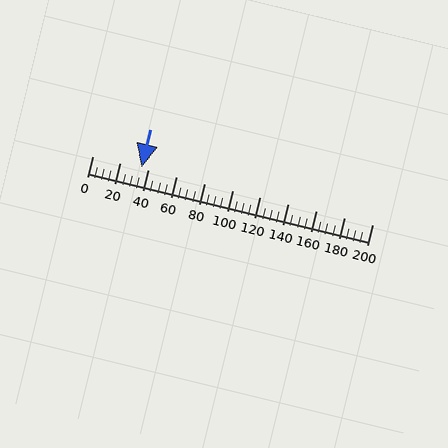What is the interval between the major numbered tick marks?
The major tick marks are spaced 20 units apart.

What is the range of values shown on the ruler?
The ruler shows values from 0 to 200.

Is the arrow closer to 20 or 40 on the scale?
The arrow is closer to 40.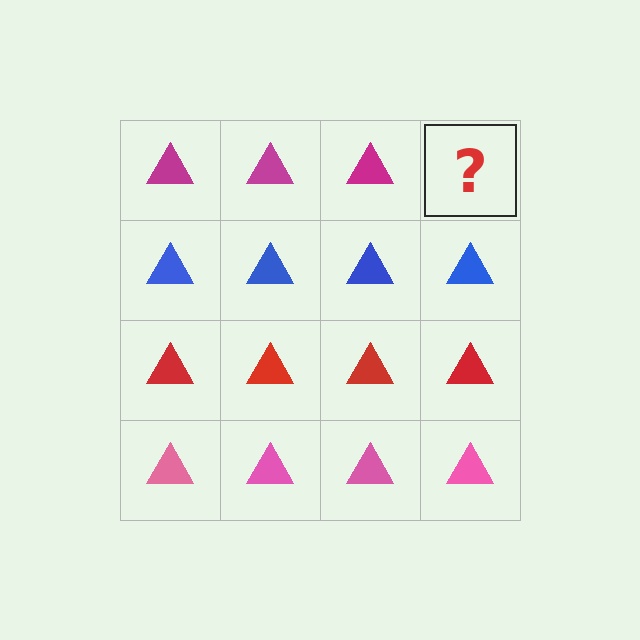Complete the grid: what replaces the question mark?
The question mark should be replaced with a magenta triangle.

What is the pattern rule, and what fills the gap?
The rule is that each row has a consistent color. The gap should be filled with a magenta triangle.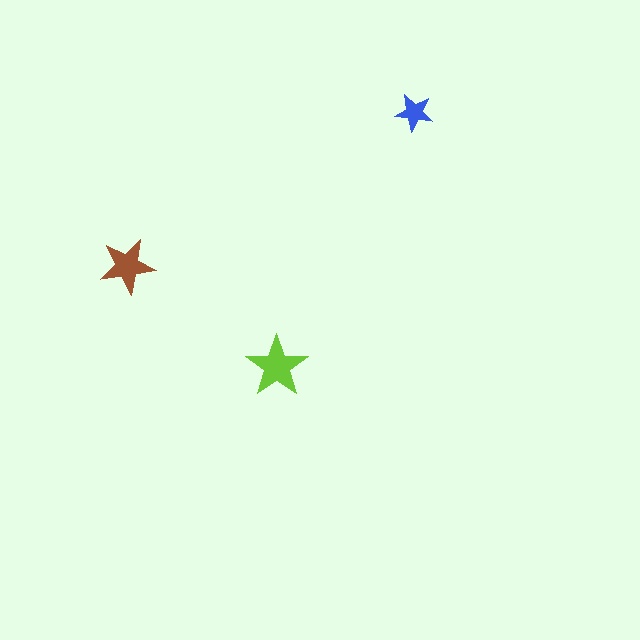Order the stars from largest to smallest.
the lime one, the brown one, the blue one.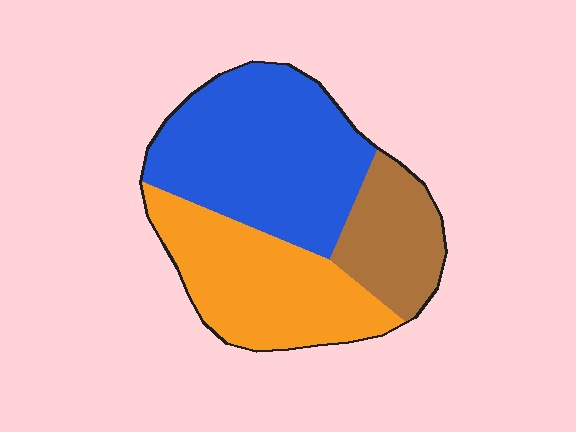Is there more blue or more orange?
Blue.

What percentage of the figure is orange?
Orange takes up between a quarter and a half of the figure.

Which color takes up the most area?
Blue, at roughly 45%.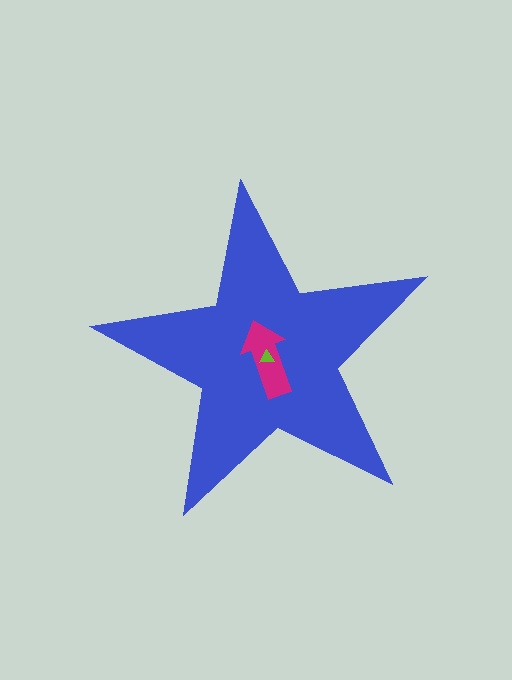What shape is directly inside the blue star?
The magenta arrow.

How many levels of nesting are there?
3.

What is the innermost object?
The lime triangle.